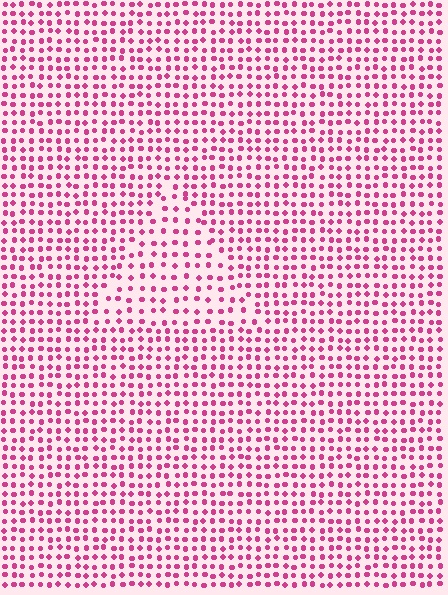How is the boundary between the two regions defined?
The boundary is defined by a change in element density (approximately 1.6x ratio). All elements are the same color, size, and shape.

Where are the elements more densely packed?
The elements are more densely packed outside the triangle boundary.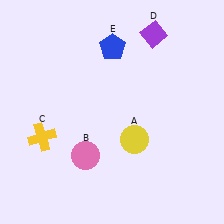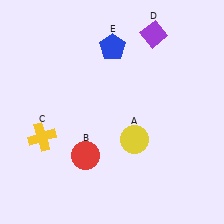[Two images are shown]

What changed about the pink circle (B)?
In Image 1, B is pink. In Image 2, it changed to red.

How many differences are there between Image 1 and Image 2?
There is 1 difference between the two images.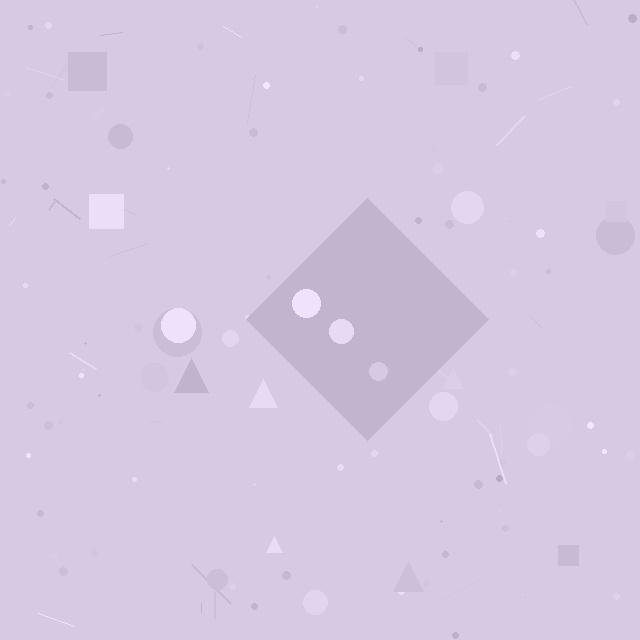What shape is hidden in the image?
A diamond is hidden in the image.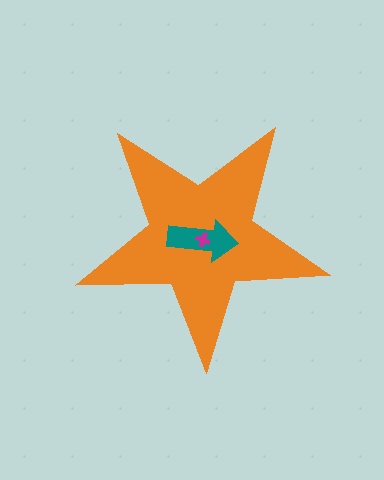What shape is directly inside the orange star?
The teal arrow.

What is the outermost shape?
The orange star.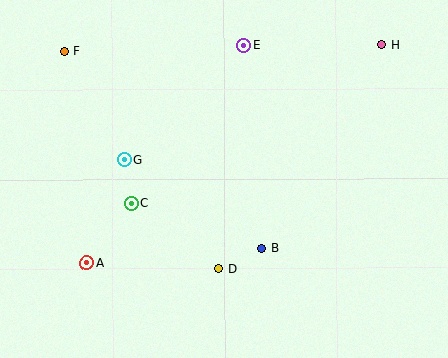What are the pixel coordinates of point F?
Point F is at (64, 51).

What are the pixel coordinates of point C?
Point C is at (131, 204).